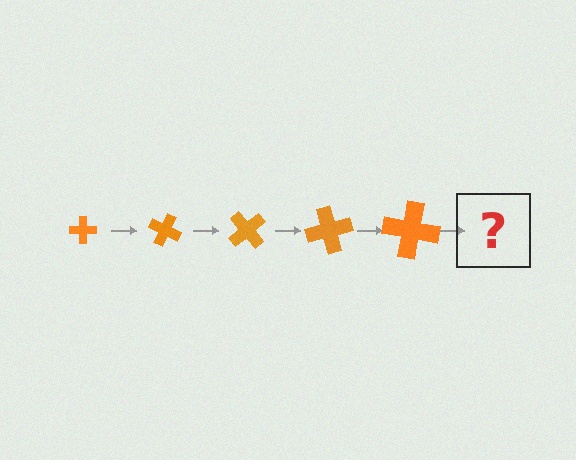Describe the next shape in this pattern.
It should be a cross, larger than the previous one and rotated 125 degrees from the start.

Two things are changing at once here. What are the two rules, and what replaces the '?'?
The two rules are that the cross grows larger each step and it rotates 25 degrees each step. The '?' should be a cross, larger than the previous one and rotated 125 degrees from the start.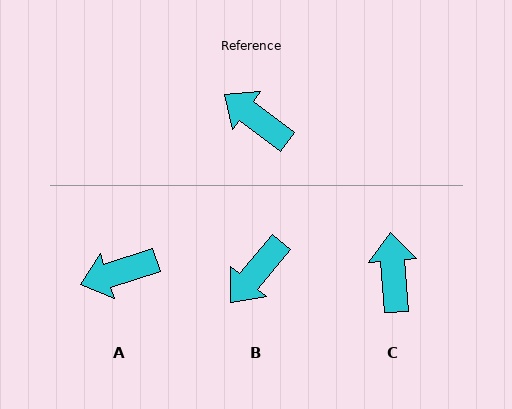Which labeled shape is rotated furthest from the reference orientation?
B, about 87 degrees away.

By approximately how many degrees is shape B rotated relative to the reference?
Approximately 87 degrees counter-clockwise.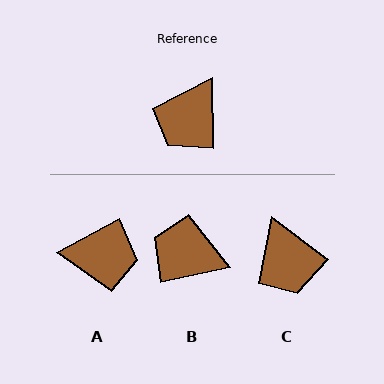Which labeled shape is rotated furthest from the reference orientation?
A, about 117 degrees away.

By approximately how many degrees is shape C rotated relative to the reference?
Approximately 52 degrees counter-clockwise.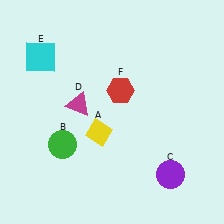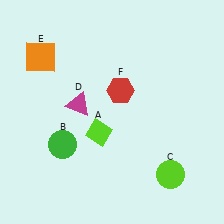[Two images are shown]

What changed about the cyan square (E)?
In Image 1, E is cyan. In Image 2, it changed to orange.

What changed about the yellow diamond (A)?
In Image 1, A is yellow. In Image 2, it changed to lime.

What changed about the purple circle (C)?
In Image 1, C is purple. In Image 2, it changed to lime.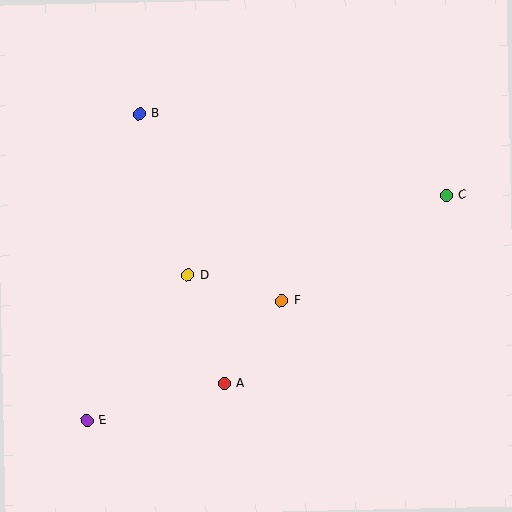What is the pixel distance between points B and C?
The distance between B and C is 317 pixels.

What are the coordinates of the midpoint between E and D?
The midpoint between E and D is at (137, 348).